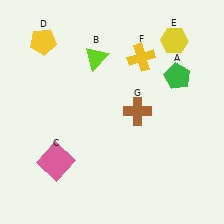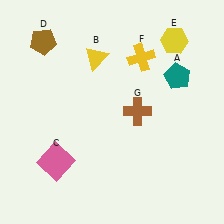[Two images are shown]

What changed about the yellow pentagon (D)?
In Image 1, D is yellow. In Image 2, it changed to brown.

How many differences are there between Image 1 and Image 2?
There are 3 differences between the two images.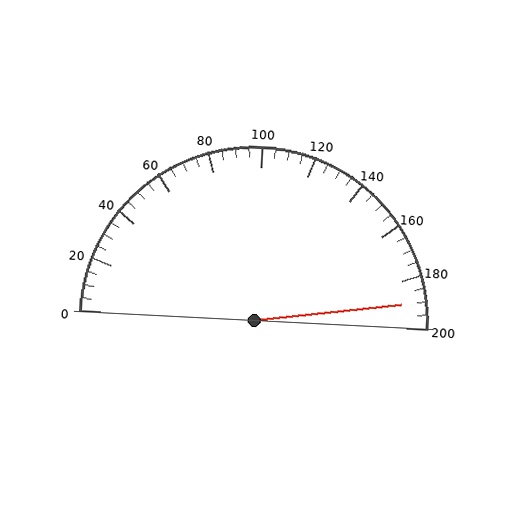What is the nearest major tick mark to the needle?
The nearest major tick mark is 200.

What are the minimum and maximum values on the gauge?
The gauge ranges from 0 to 200.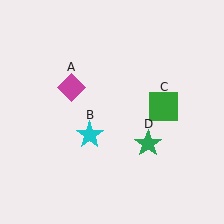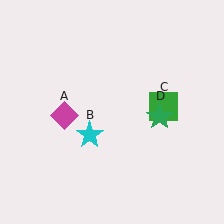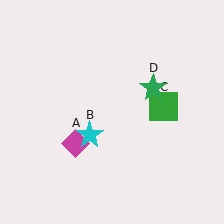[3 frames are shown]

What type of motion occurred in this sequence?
The magenta diamond (object A), green star (object D) rotated counterclockwise around the center of the scene.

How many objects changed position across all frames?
2 objects changed position: magenta diamond (object A), green star (object D).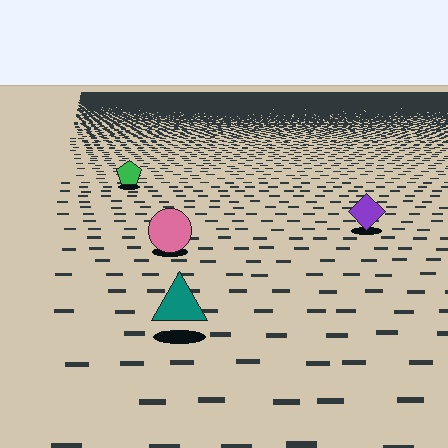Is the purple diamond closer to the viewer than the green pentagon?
Yes. The purple diamond is closer — you can tell from the texture gradient: the ground texture is coarser near it.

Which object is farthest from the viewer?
The green pentagon is farthest from the viewer. It appears smaller and the ground texture around it is denser.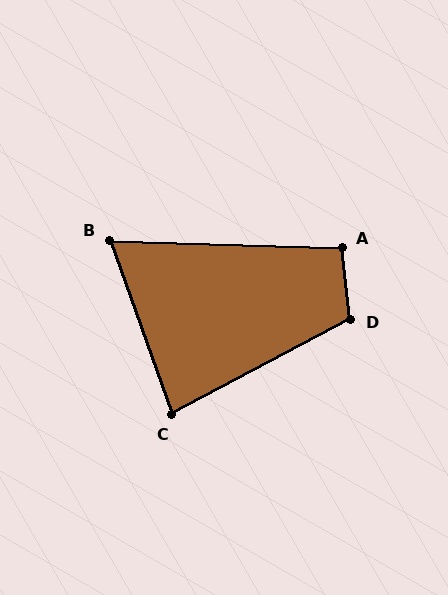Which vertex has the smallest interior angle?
B, at approximately 68 degrees.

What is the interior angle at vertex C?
Approximately 82 degrees (acute).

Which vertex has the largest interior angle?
D, at approximately 112 degrees.